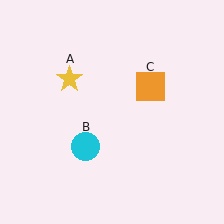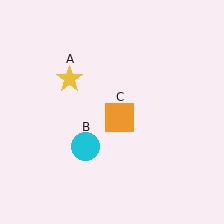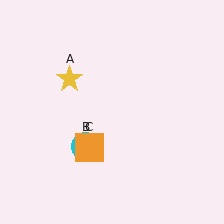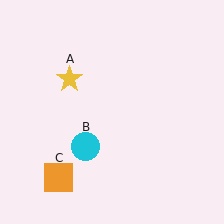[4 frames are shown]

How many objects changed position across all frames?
1 object changed position: orange square (object C).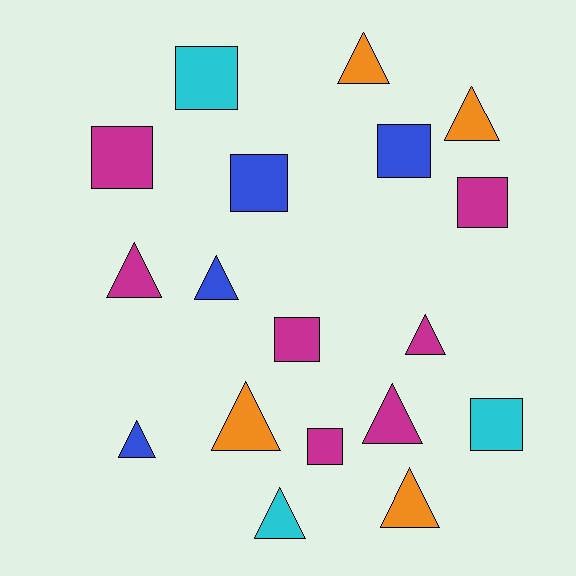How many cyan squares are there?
There are 2 cyan squares.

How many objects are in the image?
There are 18 objects.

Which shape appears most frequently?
Triangle, with 10 objects.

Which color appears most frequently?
Magenta, with 7 objects.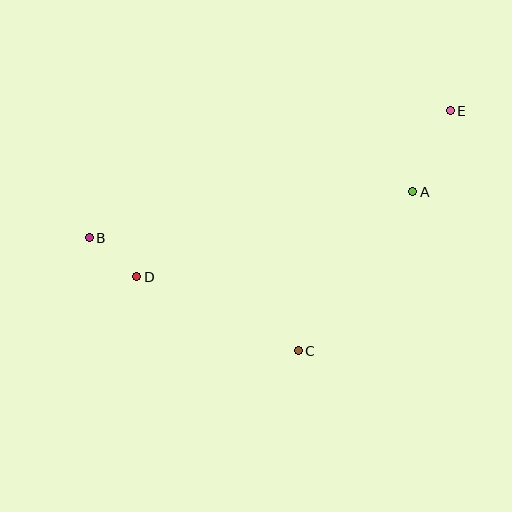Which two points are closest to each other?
Points B and D are closest to each other.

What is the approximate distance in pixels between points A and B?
The distance between A and B is approximately 326 pixels.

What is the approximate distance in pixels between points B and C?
The distance between B and C is approximately 237 pixels.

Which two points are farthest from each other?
Points B and E are farthest from each other.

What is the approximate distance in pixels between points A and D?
The distance between A and D is approximately 289 pixels.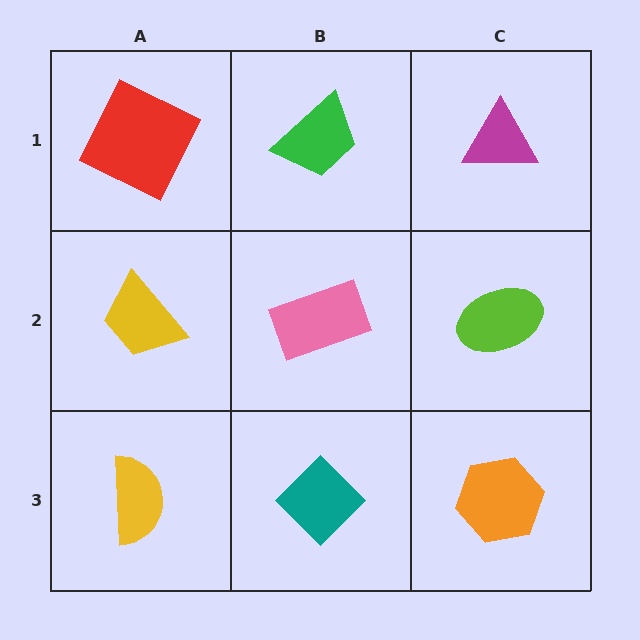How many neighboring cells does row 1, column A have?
2.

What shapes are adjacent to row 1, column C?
A lime ellipse (row 2, column C), a green trapezoid (row 1, column B).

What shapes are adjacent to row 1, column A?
A yellow trapezoid (row 2, column A), a green trapezoid (row 1, column B).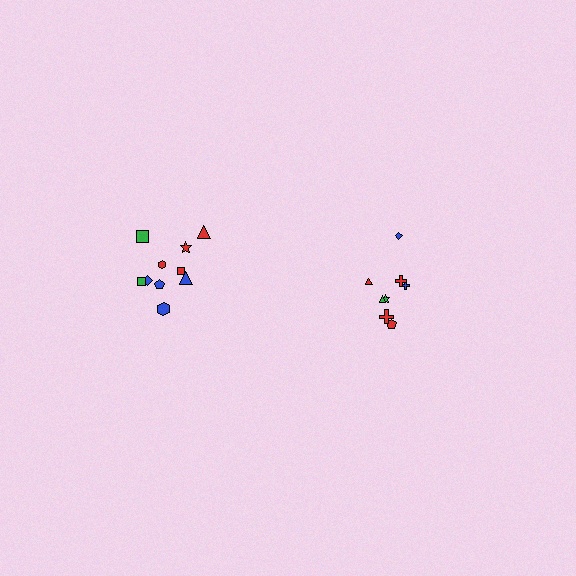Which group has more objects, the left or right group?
The left group.